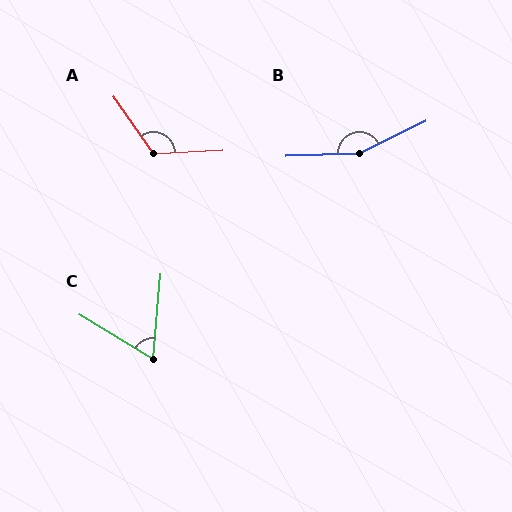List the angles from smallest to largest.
C (64°), A (122°), B (156°).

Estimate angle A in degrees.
Approximately 122 degrees.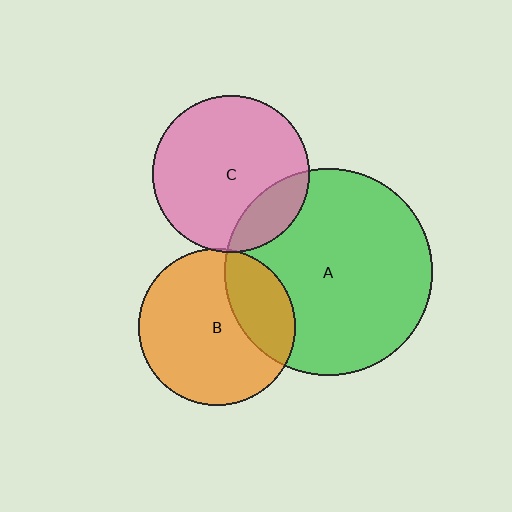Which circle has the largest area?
Circle A (green).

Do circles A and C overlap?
Yes.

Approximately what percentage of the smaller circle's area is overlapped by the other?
Approximately 20%.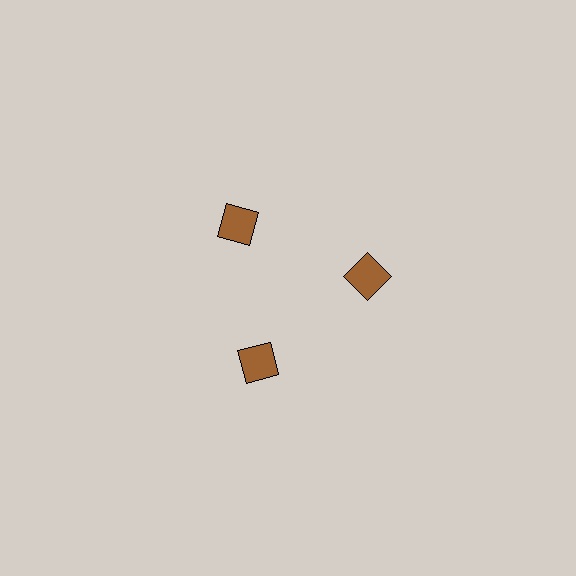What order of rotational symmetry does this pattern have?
This pattern has 3-fold rotational symmetry.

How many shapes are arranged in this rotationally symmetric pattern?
There are 3 shapes, arranged in 3 groups of 1.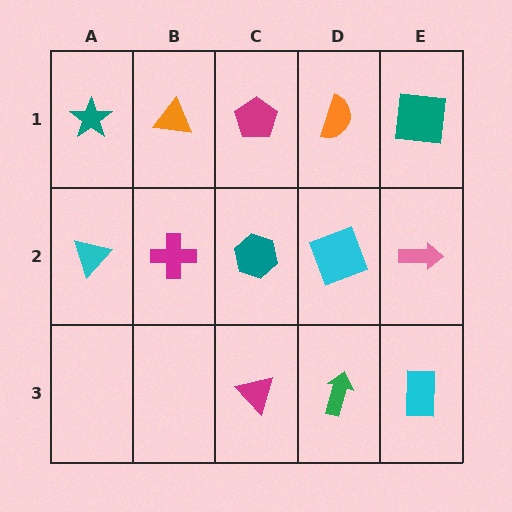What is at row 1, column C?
A magenta pentagon.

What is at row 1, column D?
An orange semicircle.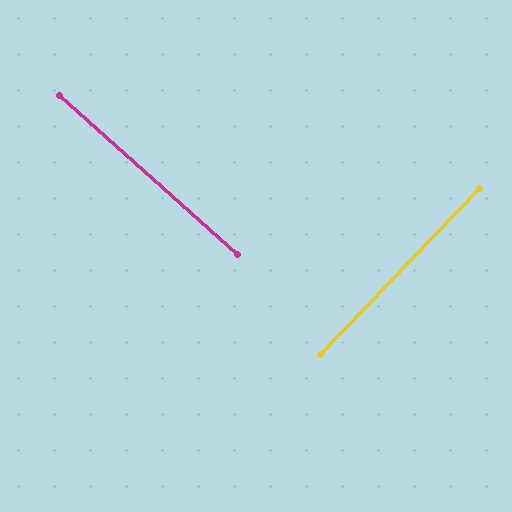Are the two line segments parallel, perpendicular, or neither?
Perpendicular — they meet at approximately 88°.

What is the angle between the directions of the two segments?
Approximately 88 degrees.